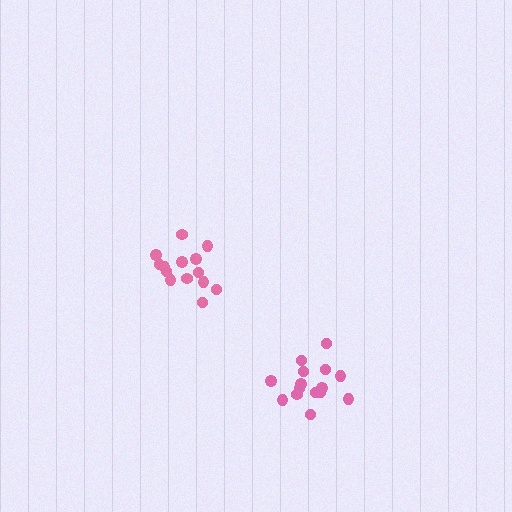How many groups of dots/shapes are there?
There are 2 groups.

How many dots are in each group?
Group 1: 15 dots, Group 2: 14 dots (29 total).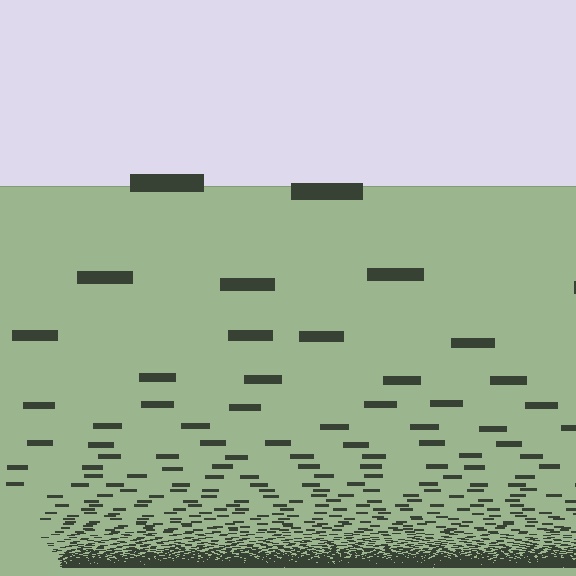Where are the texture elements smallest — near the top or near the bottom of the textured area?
Near the bottom.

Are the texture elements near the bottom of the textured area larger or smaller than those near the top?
Smaller. The gradient is inverted — elements near the bottom are smaller and denser.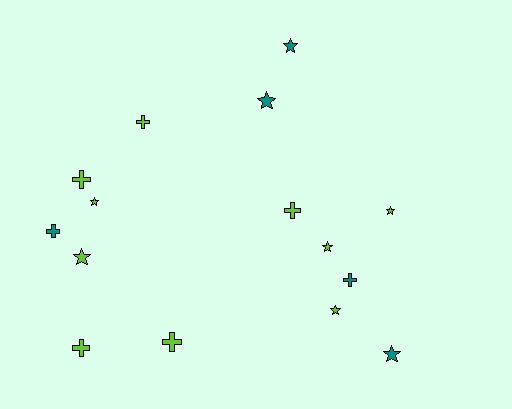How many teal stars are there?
There are 3 teal stars.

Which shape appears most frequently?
Star, with 8 objects.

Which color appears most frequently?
Lime, with 10 objects.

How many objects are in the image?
There are 15 objects.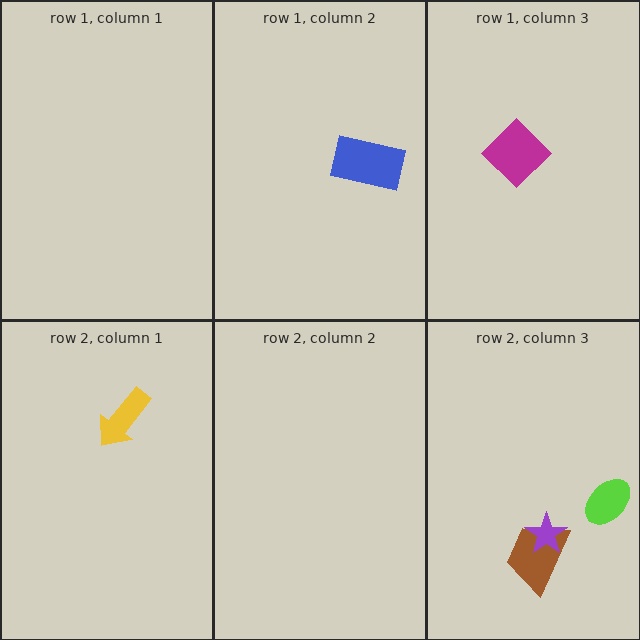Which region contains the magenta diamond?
The row 1, column 3 region.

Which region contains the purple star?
The row 2, column 3 region.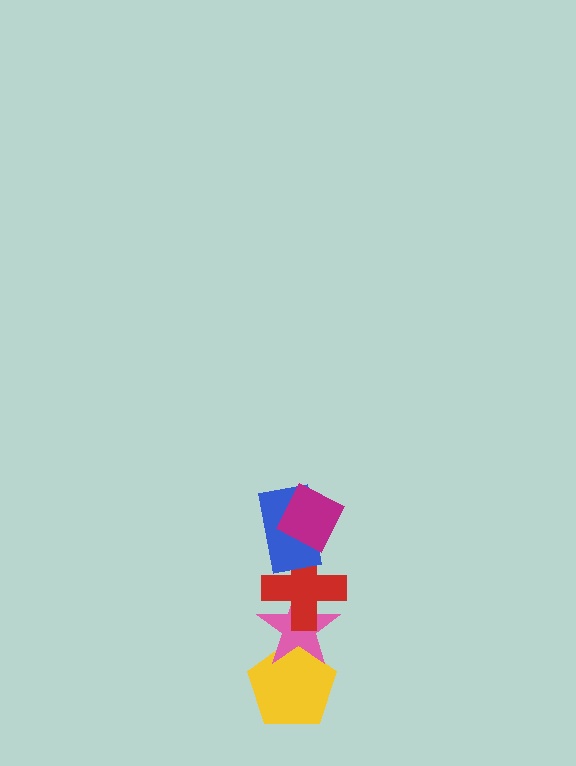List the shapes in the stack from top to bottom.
From top to bottom: the magenta diamond, the blue rectangle, the red cross, the pink star, the yellow pentagon.